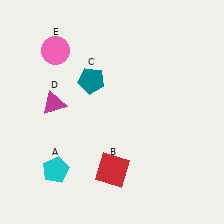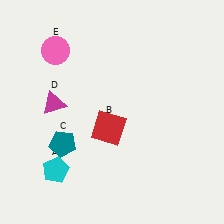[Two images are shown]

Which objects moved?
The objects that moved are: the red square (B), the teal pentagon (C).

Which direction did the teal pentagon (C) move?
The teal pentagon (C) moved down.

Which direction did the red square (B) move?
The red square (B) moved up.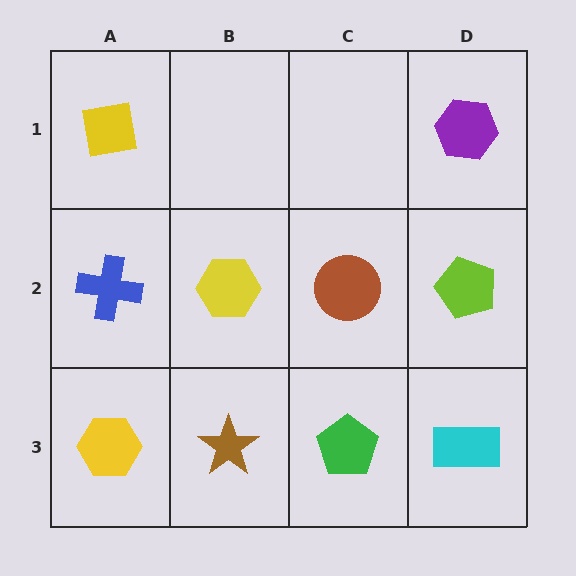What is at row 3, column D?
A cyan rectangle.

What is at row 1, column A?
A yellow square.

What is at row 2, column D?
A lime pentagon.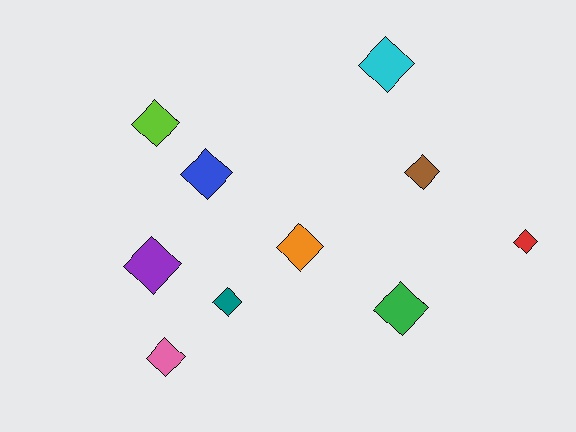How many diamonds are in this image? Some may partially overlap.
There are 10 diamonds.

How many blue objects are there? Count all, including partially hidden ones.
There is 1 blue object.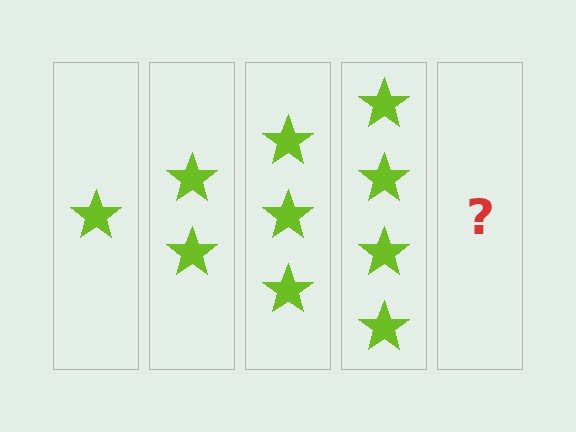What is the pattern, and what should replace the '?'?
The pattern is that each step adds one more star. The '?' should be 5 stars.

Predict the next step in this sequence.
The next step is 5 stars.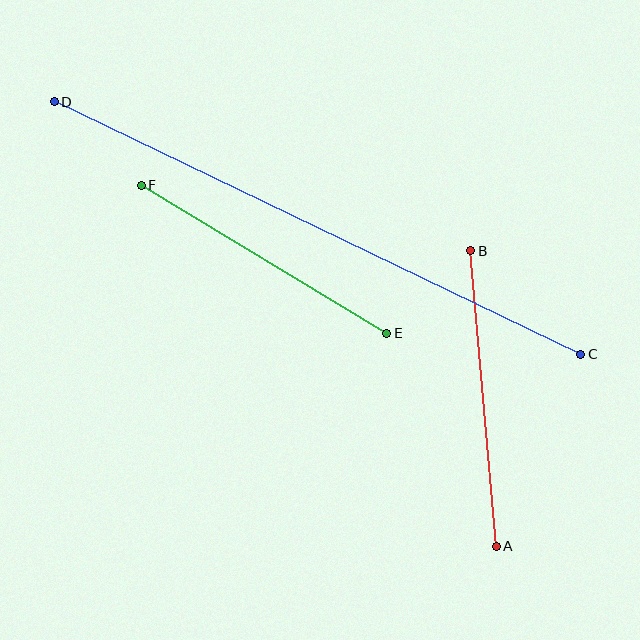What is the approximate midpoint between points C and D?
The midpoint is at approximately (318, 228) pixels.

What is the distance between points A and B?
The distance is approximately 297 pixels.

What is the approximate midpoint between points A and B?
The midpoint is at approximately (483, 399) pixels.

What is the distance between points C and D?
The distance is approximately 584 pixels.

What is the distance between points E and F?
The distance is approximately 287 pixels.